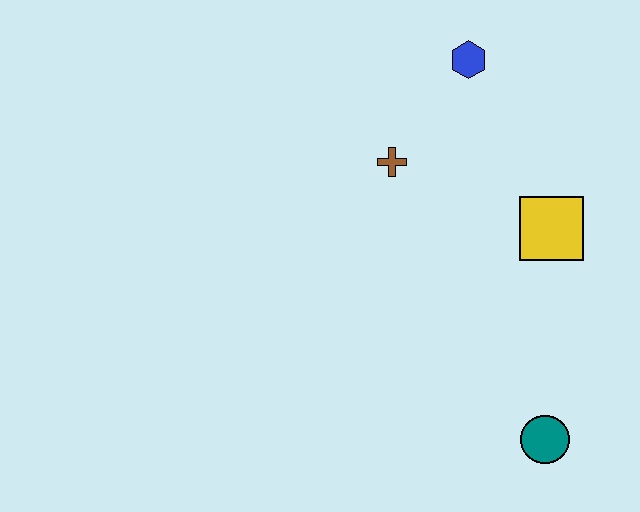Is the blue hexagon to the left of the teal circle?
Yes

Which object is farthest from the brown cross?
The teal circle is farthest from the brown cross.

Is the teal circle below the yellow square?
Yes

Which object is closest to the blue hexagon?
The brown cross is closest to the blue hexagon.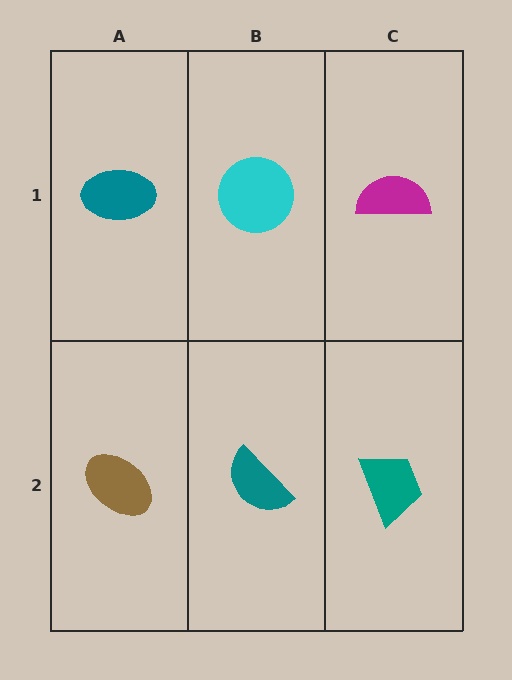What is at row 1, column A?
A teal ellipse.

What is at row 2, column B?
A teal semicircle.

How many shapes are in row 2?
3 shapes.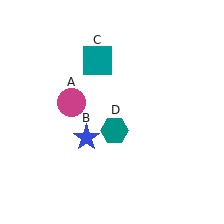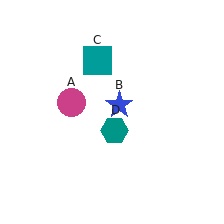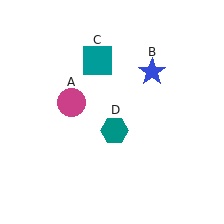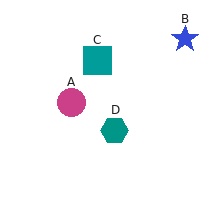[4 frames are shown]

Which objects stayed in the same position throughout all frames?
Magenta circle (object A) and teal square (object C) and teal hexagon (object D) remained stationary.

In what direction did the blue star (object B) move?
The blue star (object B) moved up and to the right.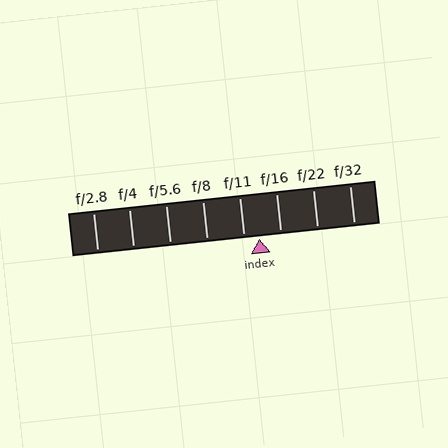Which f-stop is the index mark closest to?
The index mark is closest to f/11.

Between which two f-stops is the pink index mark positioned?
The index mark is between f/11 and f/16.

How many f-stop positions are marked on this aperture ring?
There are 8 f-stop positions marked.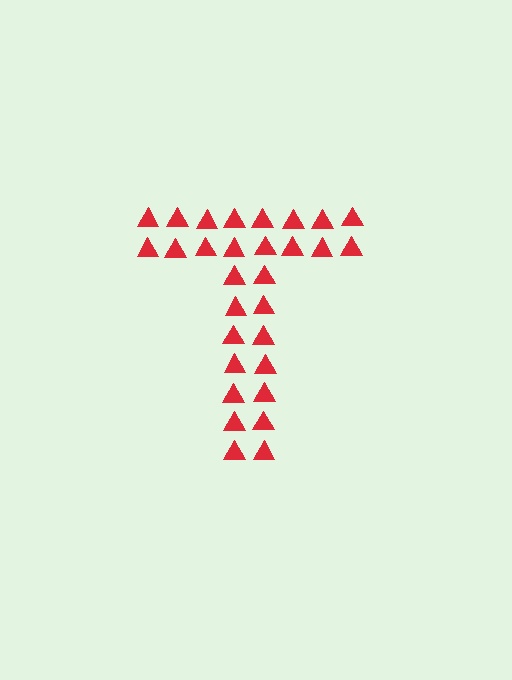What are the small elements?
The small elements are triangles.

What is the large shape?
The large shape is the letter T.